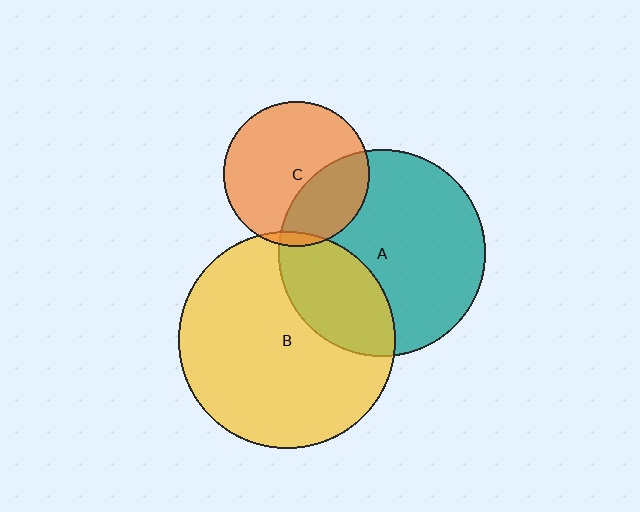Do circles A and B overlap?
Yes.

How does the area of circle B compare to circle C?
Approximately 2.2 times.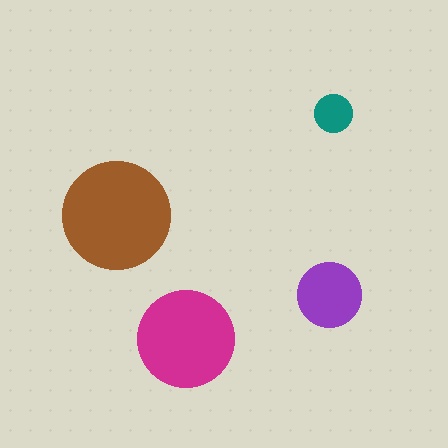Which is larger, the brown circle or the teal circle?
The brown one.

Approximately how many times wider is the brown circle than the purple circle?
About 1.5 times wider.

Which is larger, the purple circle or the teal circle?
The purple one.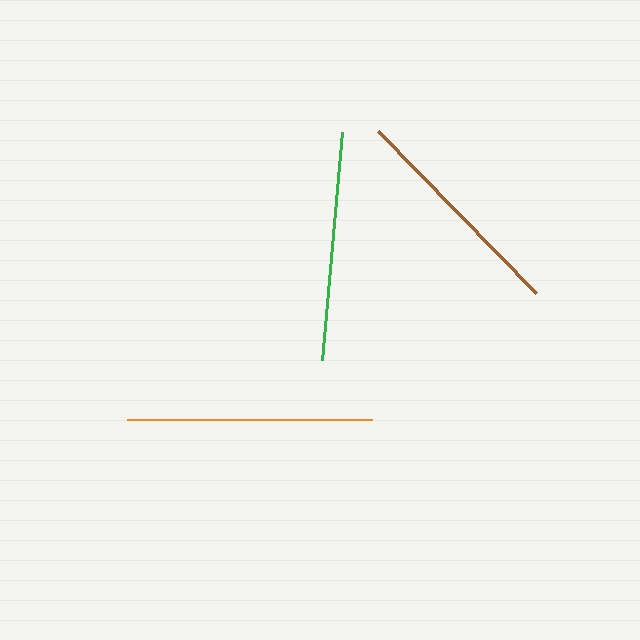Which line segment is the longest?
The orange line is the longest at approximately 245 pixels.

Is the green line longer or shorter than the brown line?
The green line is longer than the brown line.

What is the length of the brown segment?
The brown segment is approximately 227 pixels long.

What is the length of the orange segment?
The orange segment is approximately 245 pixels long.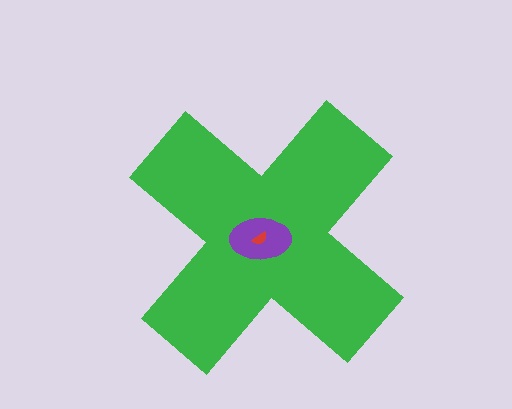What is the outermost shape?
The green cross.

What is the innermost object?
The red semicircle.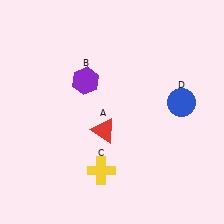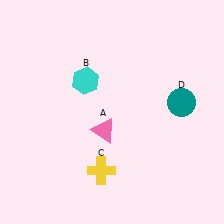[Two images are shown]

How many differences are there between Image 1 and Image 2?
There are 3 differences between the two images.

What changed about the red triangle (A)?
In Image 1, A is red. In Image 2, it changed to pink.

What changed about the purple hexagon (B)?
In Image 1, B is purple. In Image 2, it changed to cyan.